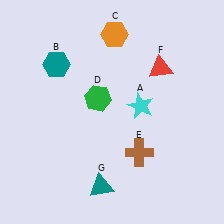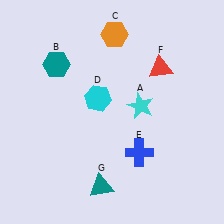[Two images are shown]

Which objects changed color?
D changed from green to cyan. E changed from brown to blue.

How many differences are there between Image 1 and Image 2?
There are 2 differences between the two images.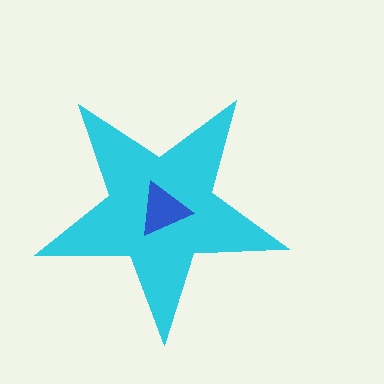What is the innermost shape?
The blue triangle.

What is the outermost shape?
The cyan star.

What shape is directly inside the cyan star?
The blue triangle.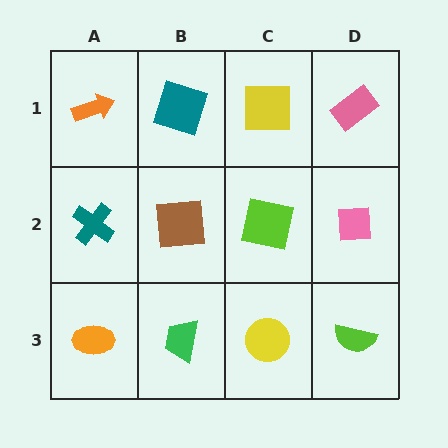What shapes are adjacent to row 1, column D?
A pink square (row 2, column D), a yellow square (row 1, column C).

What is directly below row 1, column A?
A teal cross.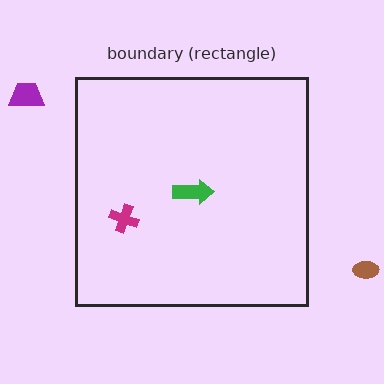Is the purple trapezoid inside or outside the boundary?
Outside.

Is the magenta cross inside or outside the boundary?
Inside.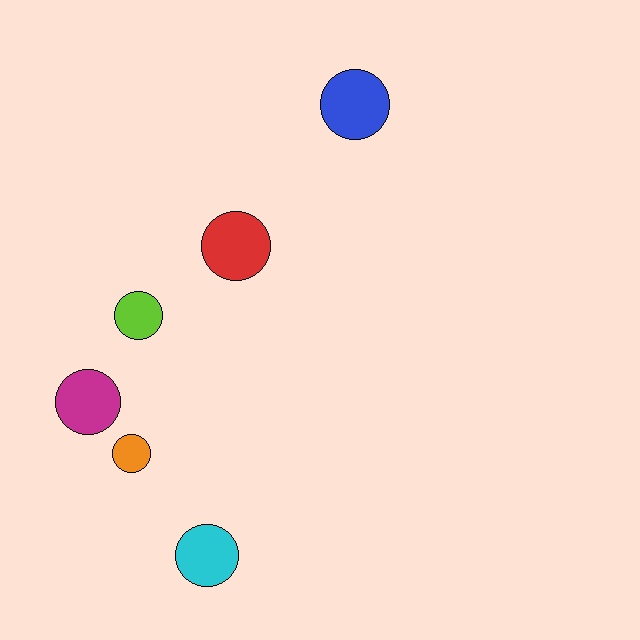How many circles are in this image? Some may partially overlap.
There are 6 circles.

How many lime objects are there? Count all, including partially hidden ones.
There is 1 lime object.